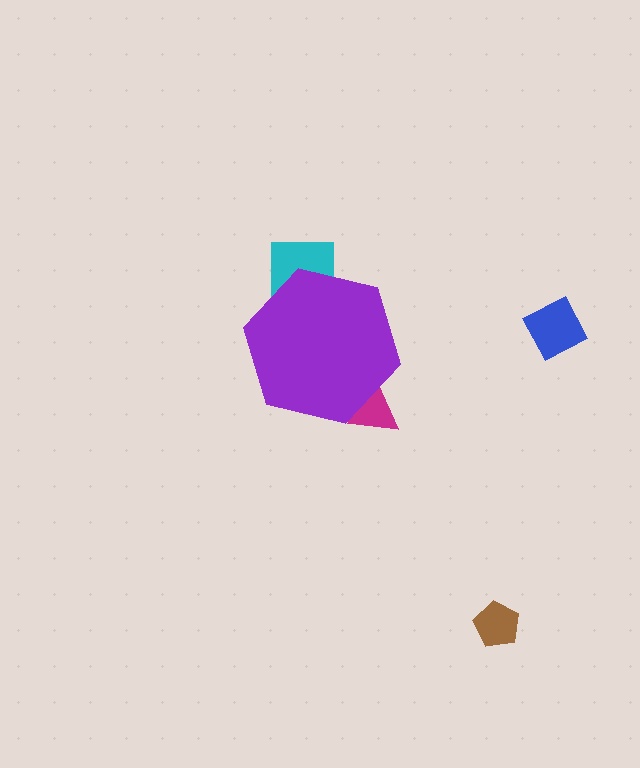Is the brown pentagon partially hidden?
No, the brown pentagon is fully visible.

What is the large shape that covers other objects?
A purple hexagon.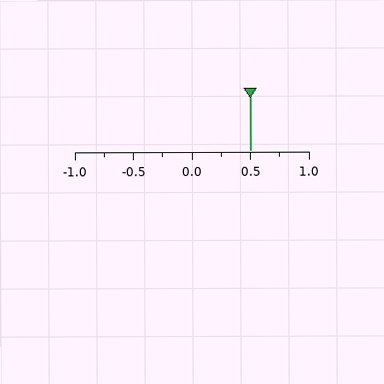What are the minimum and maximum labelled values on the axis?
The axis runs from -1.0 to 1.0.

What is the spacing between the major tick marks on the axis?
The major ticks are spaced 0.5 apart.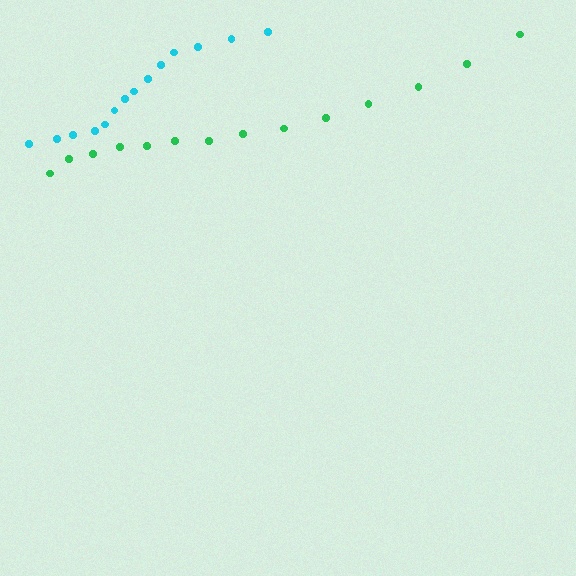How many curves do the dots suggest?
There are 2 distinct paths.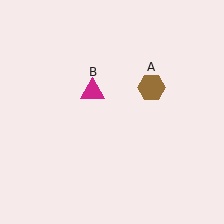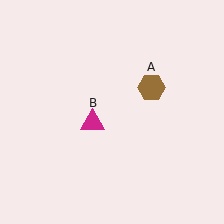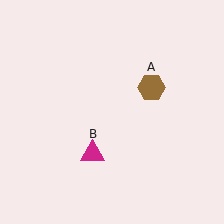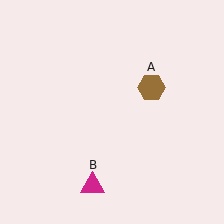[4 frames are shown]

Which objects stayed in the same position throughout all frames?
Brown hexagon (object A) remained stationary.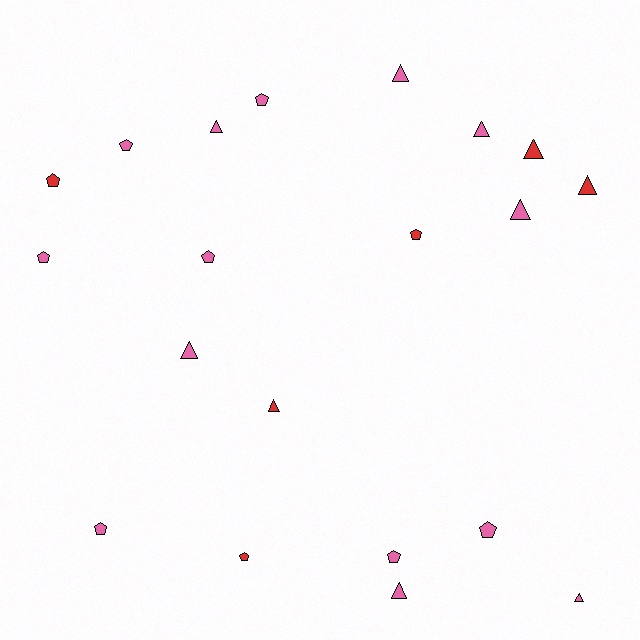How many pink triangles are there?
There are 7 pink triangles.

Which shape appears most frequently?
Triangle, with 10 objects.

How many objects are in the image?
There are 20 objects.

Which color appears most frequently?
Pink, with 14 objects.